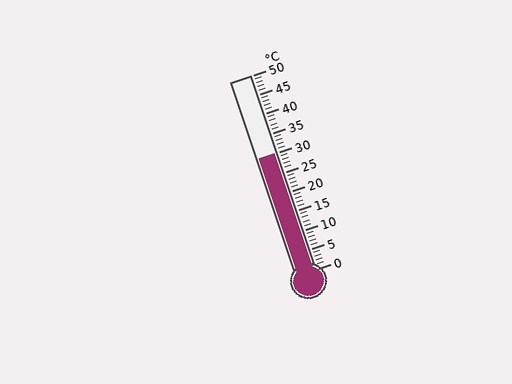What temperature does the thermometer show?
The thermometer shows approximately 30°C.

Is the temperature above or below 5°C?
The temperature is above 5°C.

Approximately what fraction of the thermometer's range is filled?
The thermometer is filled to approximately 60% of its range.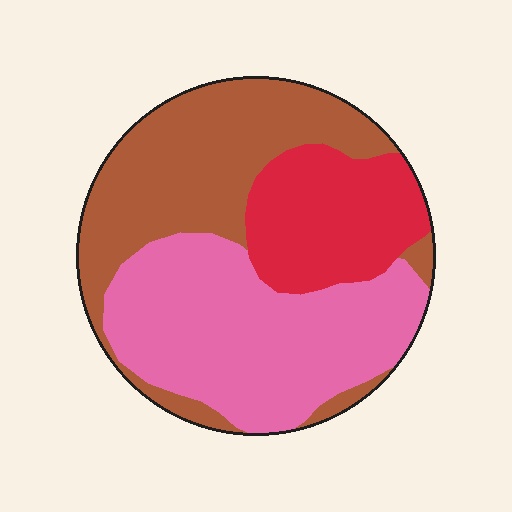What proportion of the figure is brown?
Brown takes up about three eighths (3/8) of the figure.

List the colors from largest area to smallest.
From largest to smallest: pink, brown, red.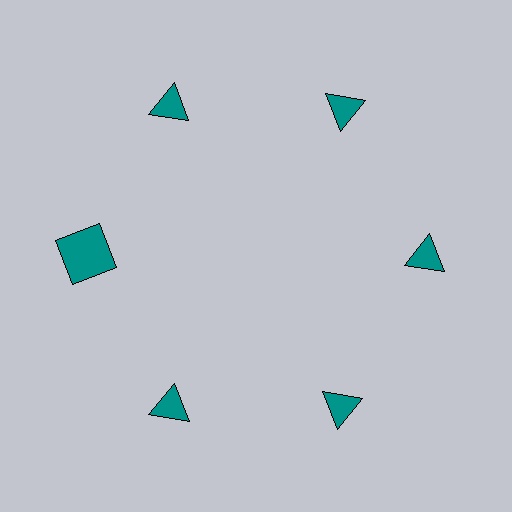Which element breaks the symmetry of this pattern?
The teal square at roughly the 9 o'clock position breaks the symmetry. All other shapes are teal triangles.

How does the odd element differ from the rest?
It has a different shape: square instead of triangle.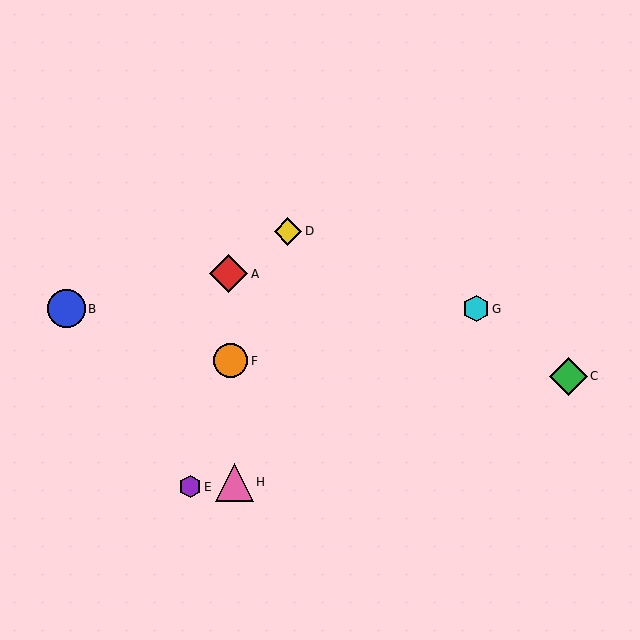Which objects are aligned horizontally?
Objects B, G are aligned horizontally.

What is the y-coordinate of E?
Object E is at y≈487.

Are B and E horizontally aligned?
No, B is at y≈309 and E is at y≈487.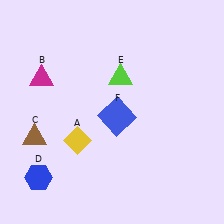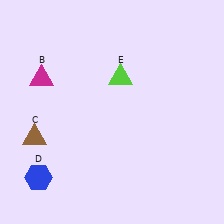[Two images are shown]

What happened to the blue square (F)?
The blue square (F) was removed in Image 2. It was in the bottom-right area of Image 1.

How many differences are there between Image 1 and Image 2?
There are 2 differences between the two images.